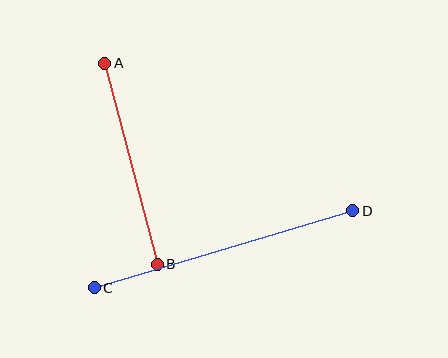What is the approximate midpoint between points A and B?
The midpoint is at approximately (131, 164) pixels.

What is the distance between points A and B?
The distance is approximately 208 pixels.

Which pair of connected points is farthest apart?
Points C and D are farthest apart.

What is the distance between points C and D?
The distance is approximately 270 pixels.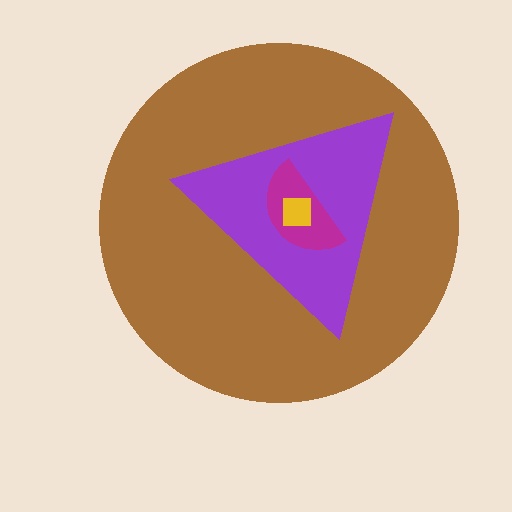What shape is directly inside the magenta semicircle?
The yellow square.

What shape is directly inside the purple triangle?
The magenta semicircle.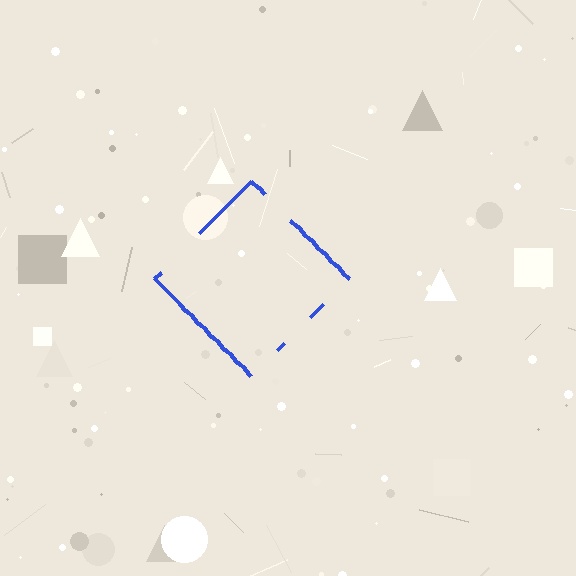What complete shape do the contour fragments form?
The contour fragments form a diamond.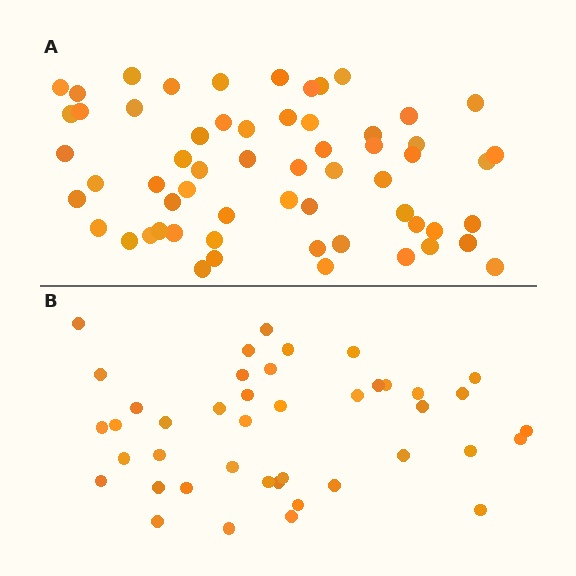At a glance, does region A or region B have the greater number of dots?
Region A (the top region) has more dots.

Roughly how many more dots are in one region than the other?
Region A has approximately 20 more dots than region B.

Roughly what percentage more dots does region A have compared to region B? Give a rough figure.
About 45% more.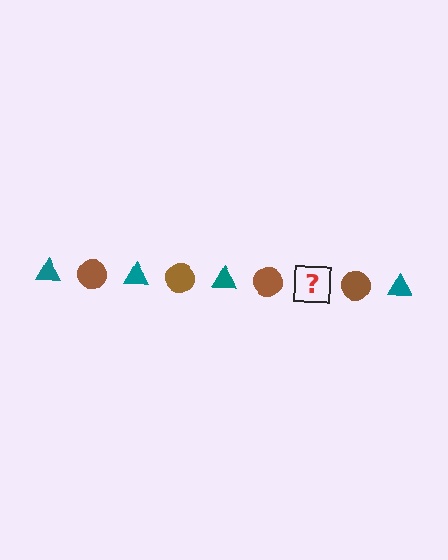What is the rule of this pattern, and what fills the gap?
The rule is that the pattern alternates between teal triangle and brown circle. The gap should be filled with a teal triangle.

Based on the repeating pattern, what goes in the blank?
The blank should be a teal triangle.